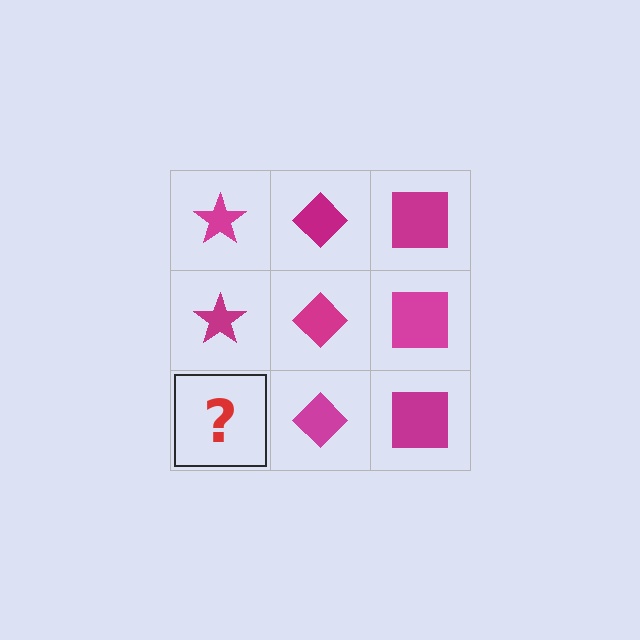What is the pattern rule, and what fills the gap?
The rule is that each column has a consistent shape. The gap should be filled with a magenta star.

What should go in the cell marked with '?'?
The missing cell should contain a magenta star.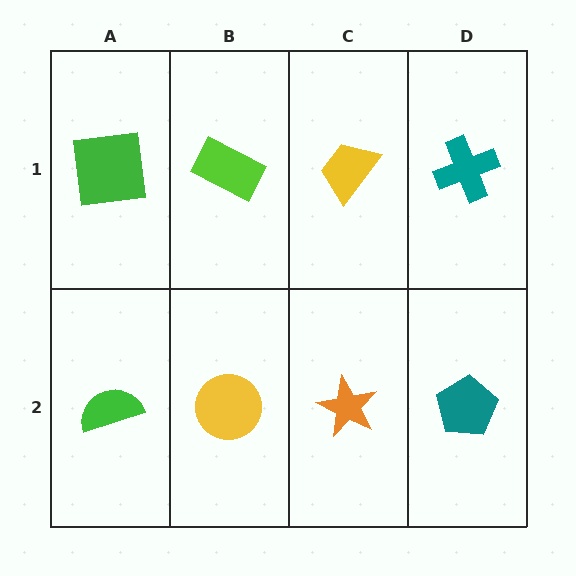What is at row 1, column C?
A yellow trapezoid.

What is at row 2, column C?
An orange star.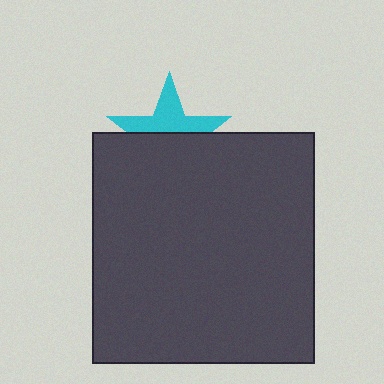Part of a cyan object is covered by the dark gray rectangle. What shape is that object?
It is a star.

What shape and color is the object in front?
The object in front is a dark gray rectangle.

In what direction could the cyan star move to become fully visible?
The cyan star could move up. That would shift it out from behind the dark gray rectangle entirely.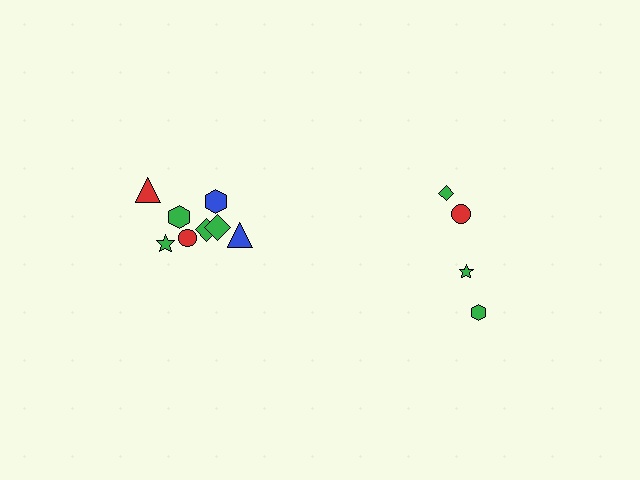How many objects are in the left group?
There are 8 objects.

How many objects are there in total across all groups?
There are 12 objects.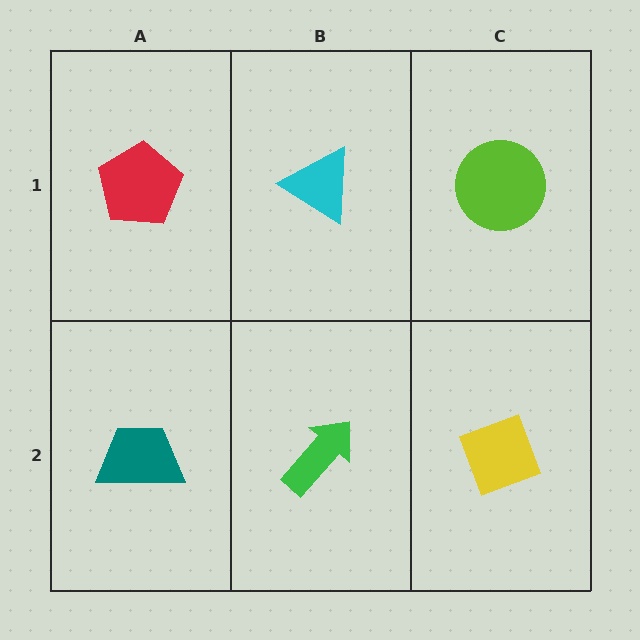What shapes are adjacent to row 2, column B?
A cyan triangle (row 1, column B), a teal trapezoid (row 2, column A), a yellow diamond (row 2, column C).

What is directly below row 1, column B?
A green arrow.